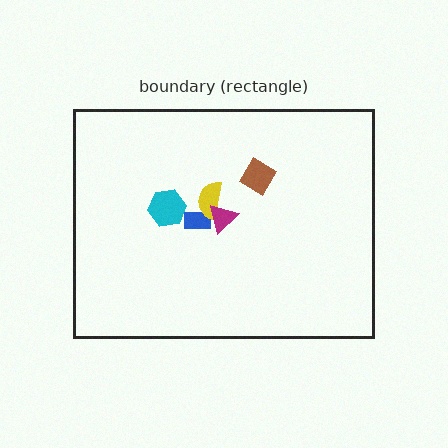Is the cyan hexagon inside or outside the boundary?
Inside.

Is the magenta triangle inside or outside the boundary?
Inside.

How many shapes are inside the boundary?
5 inside, 0 outside.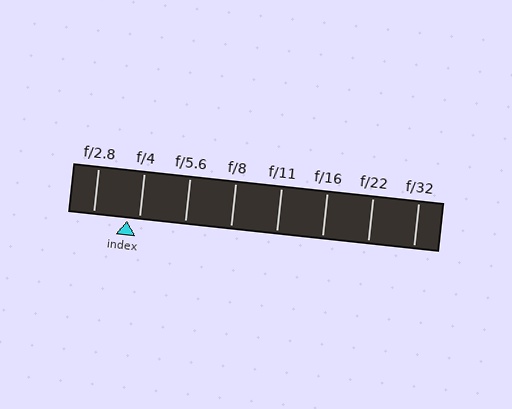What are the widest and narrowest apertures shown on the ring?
The widest aperture shown is f/2.8 and the narrowest is f/32.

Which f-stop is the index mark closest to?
The index mark is closest to f/4.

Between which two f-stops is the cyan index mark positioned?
The index mark is between f/2.8 and f/4.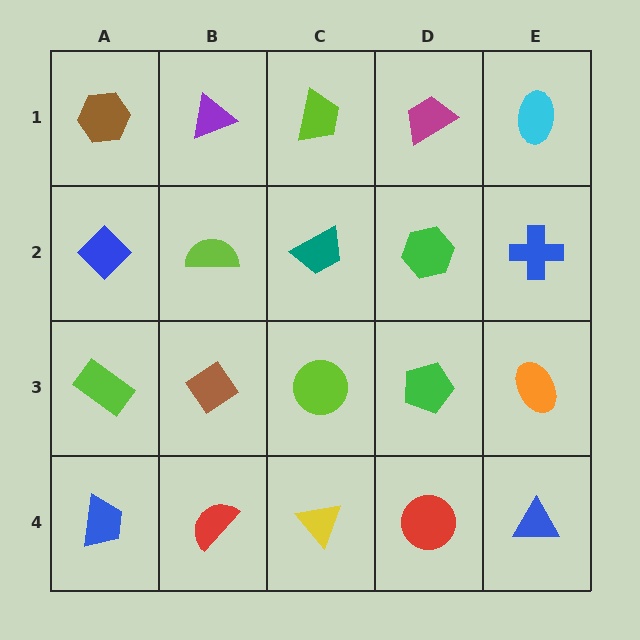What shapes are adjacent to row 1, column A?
A blue diamond (row 2, column A), a purple triangle (row 1, column B).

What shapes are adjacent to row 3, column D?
A green hexagon (row 2, column D), a red circle (row 4, column D), a lime circle (row 3, column C), an orange ellipse (row 3, column E).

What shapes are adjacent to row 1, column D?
A green hexagon (row 2, column D), a lime trapezoid (row 1, column C), a cyan ellipse (row 1, column E).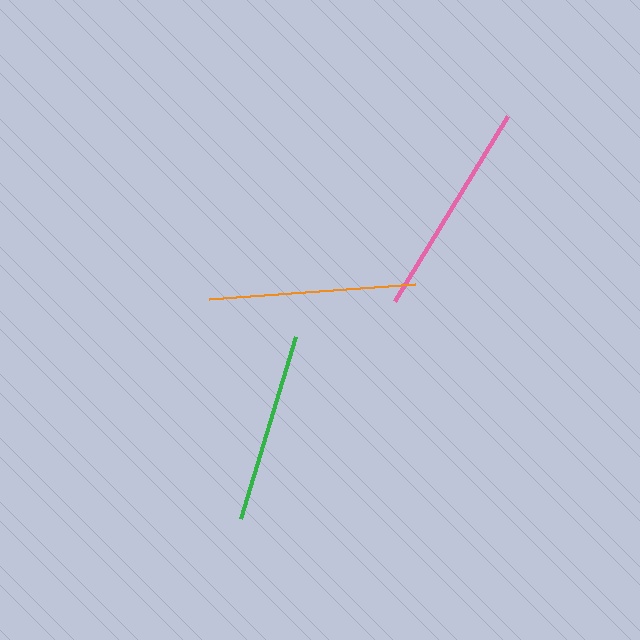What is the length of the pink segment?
The pink segment is approximately 216 pixels long.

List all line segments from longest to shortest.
From longest to shortest: pink, orange, green.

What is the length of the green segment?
The green segment is approximately 190 pixels long.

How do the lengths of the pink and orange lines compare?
The pink and orange lines are approximately the same length.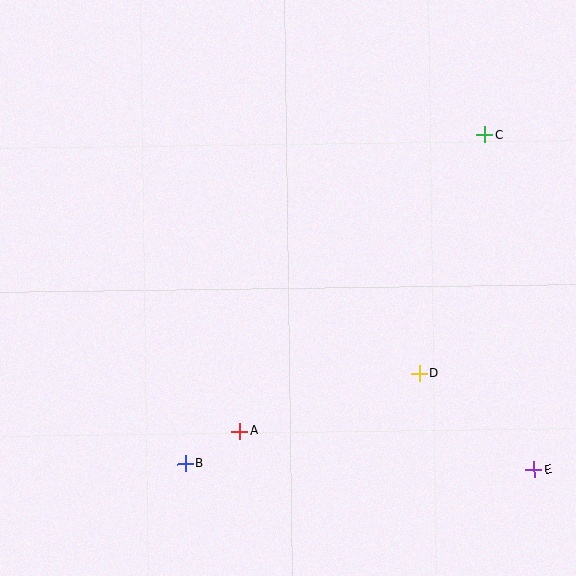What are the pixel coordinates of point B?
Point B is at (185, 464).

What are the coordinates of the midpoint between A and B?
The midpoint between A and B is at (212, 447).